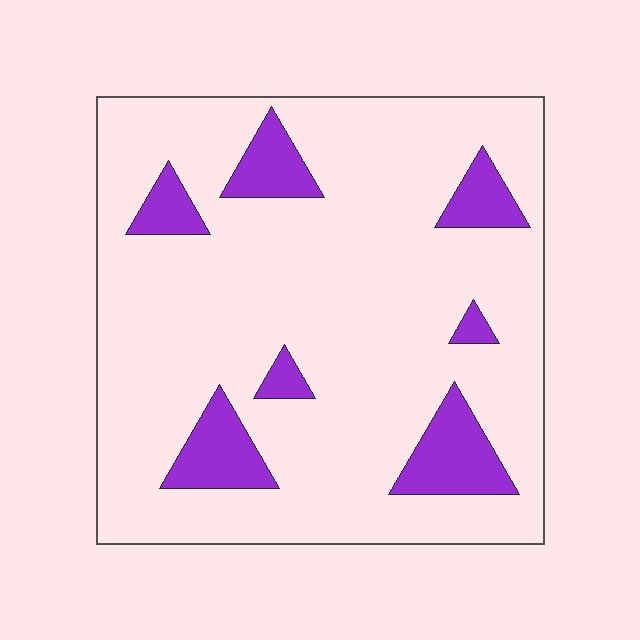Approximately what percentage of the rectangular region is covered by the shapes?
Approximately 15%.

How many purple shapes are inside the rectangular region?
7.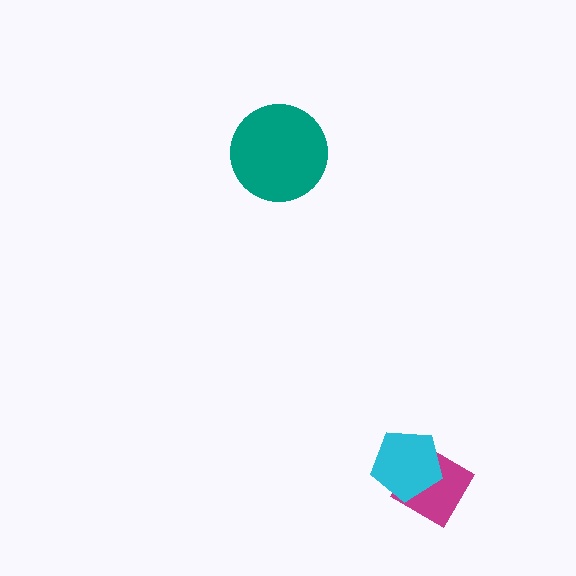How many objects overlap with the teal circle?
0 objects overlap with the teal circle.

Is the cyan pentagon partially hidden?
No, no other shape covers it.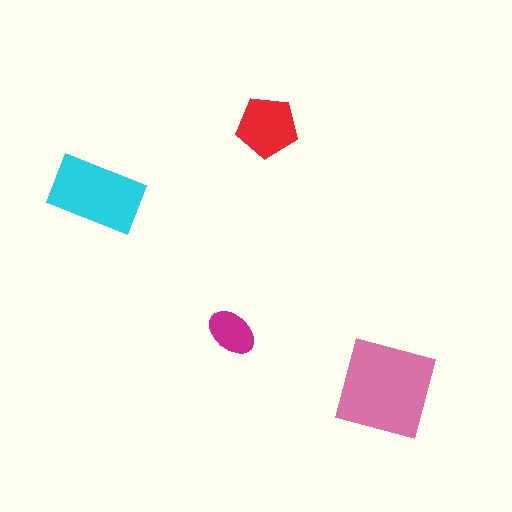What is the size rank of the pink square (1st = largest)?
1st.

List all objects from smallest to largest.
The magenta ellipse, the red pentagon, the cyan rectangle, the pink square.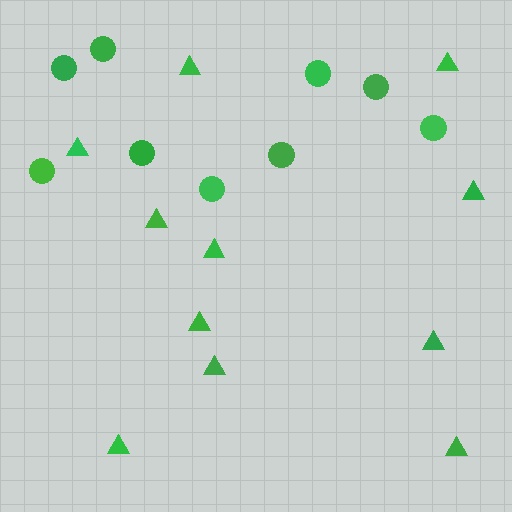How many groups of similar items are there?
There are 2 groups: one group of triangles (11) and one group of circles (9).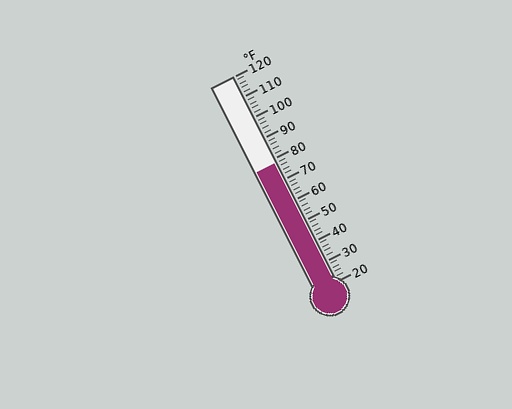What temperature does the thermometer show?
The thermometer shows approximately 78°F.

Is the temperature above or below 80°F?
The temperature is below 80°F.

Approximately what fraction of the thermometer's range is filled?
The thermometer is filled to approximately 60% of its range.